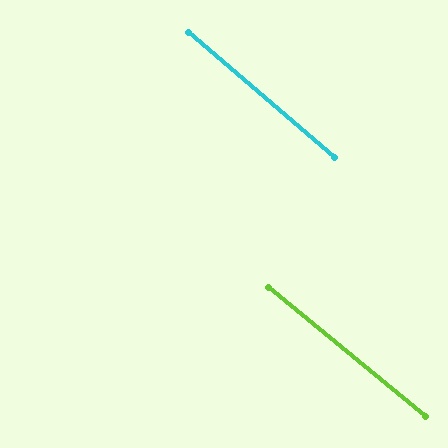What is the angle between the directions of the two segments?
Approximately 1 degree.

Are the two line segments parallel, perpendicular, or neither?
Parallel — their directions differ by only 1.1°.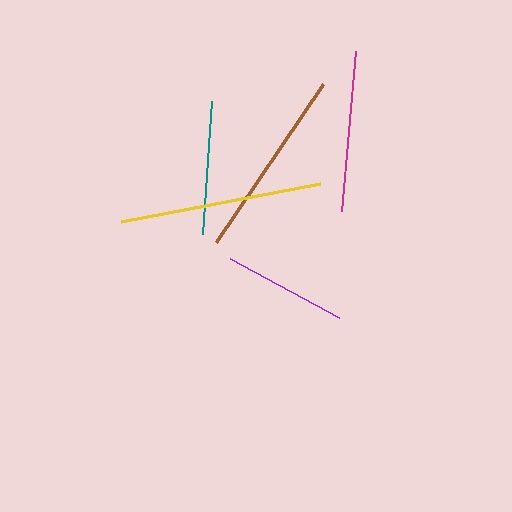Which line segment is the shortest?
The purple line is the shortest at approximately 124 pixels.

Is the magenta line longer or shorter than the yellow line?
The yellow line is longer than the magenta line.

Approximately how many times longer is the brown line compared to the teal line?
The brown line is approximately 1.4 times the length of the teal line.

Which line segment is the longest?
The yellow line is the longest at approximately 202 pixels.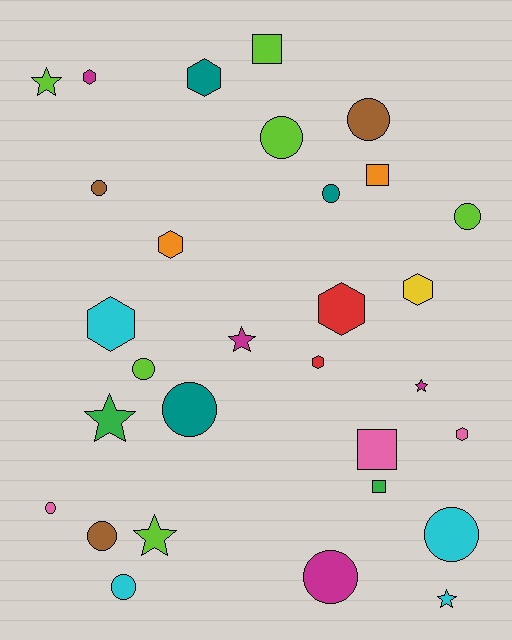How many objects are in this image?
There are 30 objects.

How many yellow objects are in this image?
There is 1 yellow object.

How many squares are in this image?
There are 4 squares.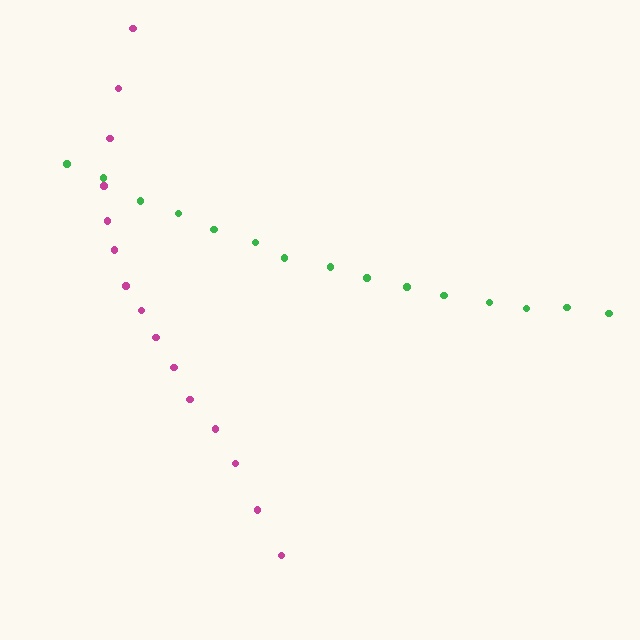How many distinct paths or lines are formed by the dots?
There are 2 distinct paths.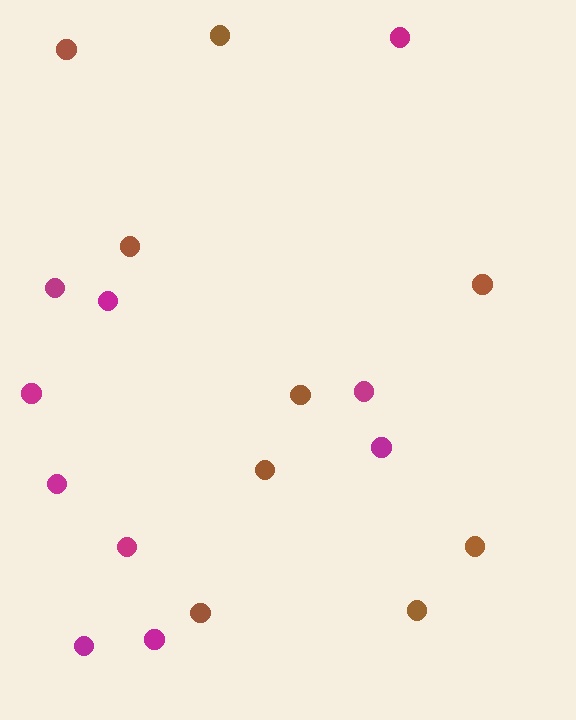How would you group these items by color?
There are 2 groups: one group of brown circles (9) and one group of magenta circles (10).